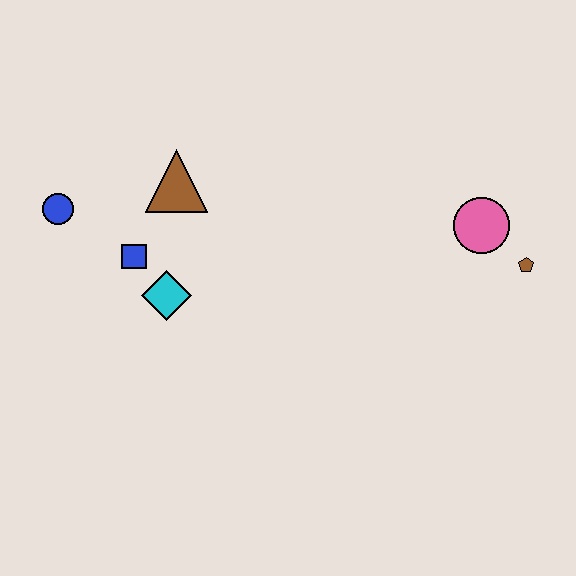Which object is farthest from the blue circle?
The brown pentagon is farthest from the blue circle.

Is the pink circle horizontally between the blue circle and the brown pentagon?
Yes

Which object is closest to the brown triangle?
The blue square is closest to the brown triangle.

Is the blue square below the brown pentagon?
No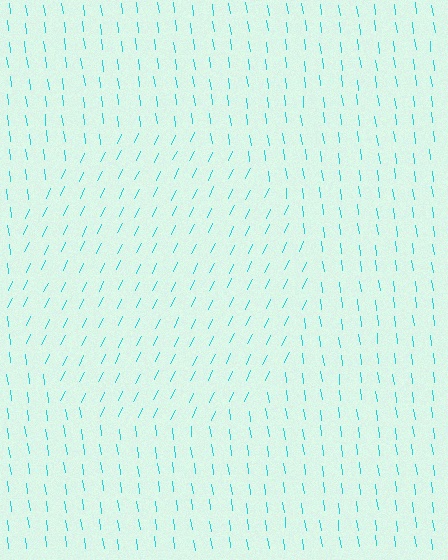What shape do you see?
I see a circle.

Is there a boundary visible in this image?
Yes, there is a texture boundary formed by a change in line orientation.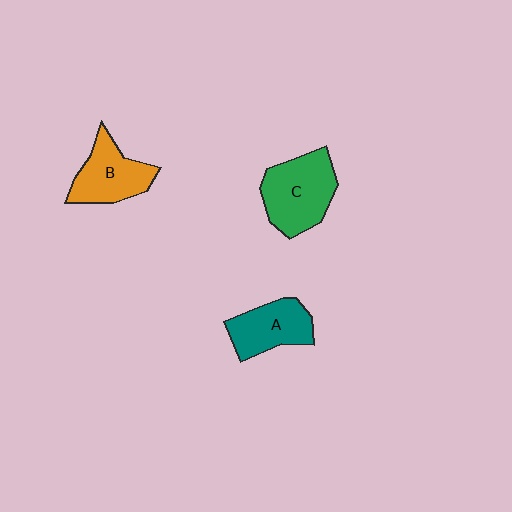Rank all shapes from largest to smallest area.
From largest to smallest: C (green), B (orange), A (teal).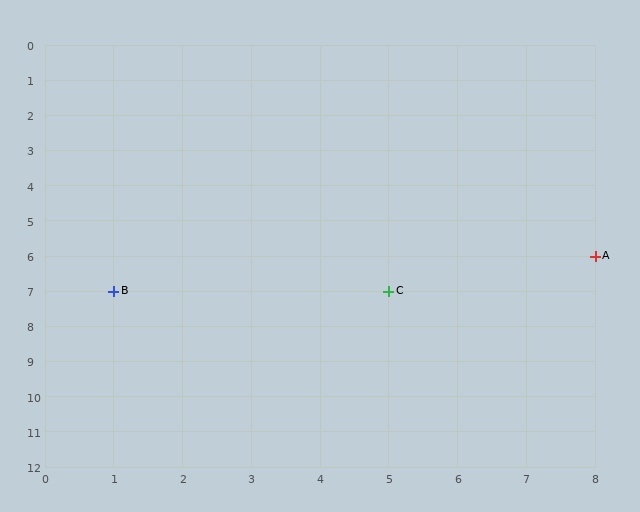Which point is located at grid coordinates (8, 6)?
Point A is at (8, 6).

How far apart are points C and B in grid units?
Points C and B are 4 columns apart.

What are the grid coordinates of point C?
Point C is at grid coordinates (5, 7).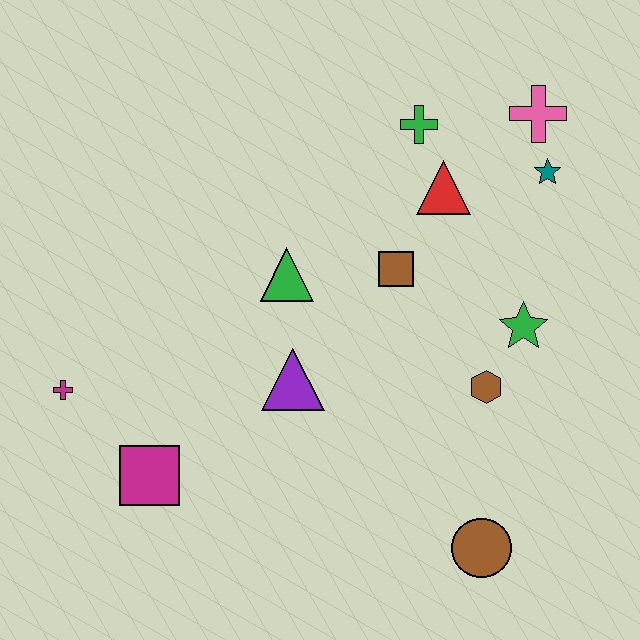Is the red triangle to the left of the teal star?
Yes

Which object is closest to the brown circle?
The brown hexagon is closest to the brown circle.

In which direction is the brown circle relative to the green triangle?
The brown circle is below the green triangle.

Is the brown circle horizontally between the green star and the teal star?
No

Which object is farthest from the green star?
The magenta cross is farthest from the green star.